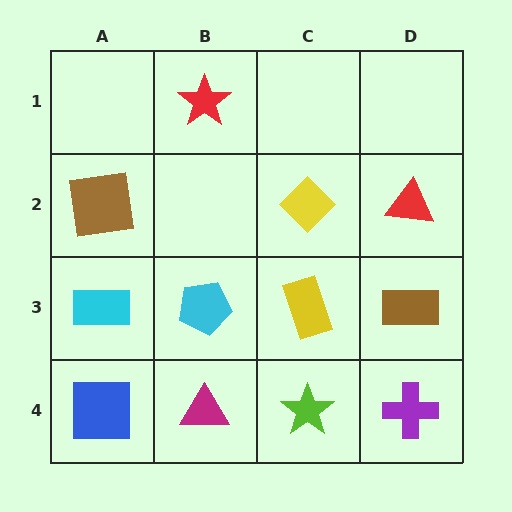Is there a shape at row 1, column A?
No, that cell is empty.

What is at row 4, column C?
A lime star.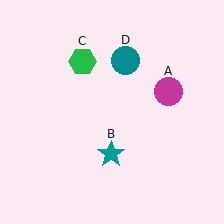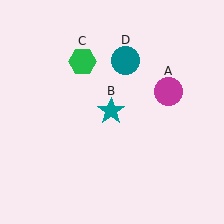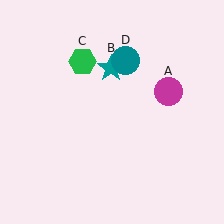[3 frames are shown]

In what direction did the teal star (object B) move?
The teal star (object B) moved up.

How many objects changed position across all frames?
1 object changed position: teal star (object B).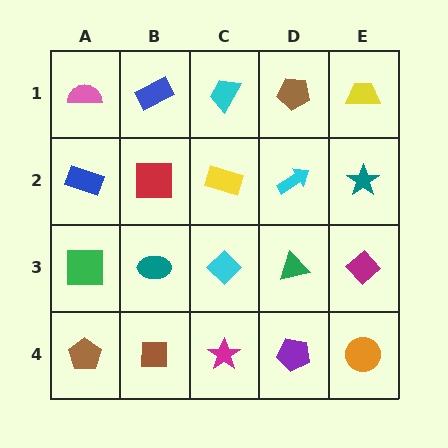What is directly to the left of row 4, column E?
A purple pentagon.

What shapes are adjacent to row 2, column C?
A cyan trapezoid (row 1, column C), a cyan diamond (row 3, column C), a red square (row 2, column B), a cyan arrow (row 2, column D).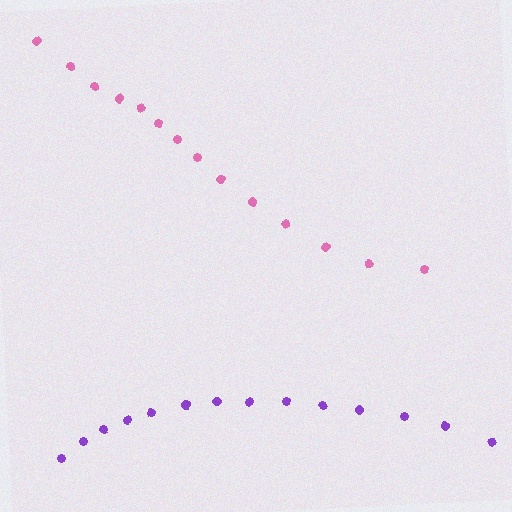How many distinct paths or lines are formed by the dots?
There are 2 distinct paths.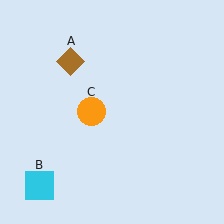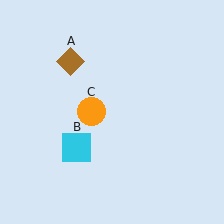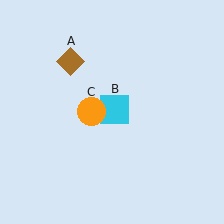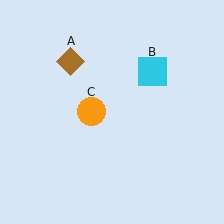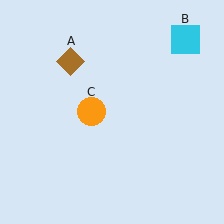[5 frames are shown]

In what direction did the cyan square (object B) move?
The cyan square (object B) moved up and to the right.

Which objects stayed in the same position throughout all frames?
Brown diamond (object A) and orange circle (object C) remained stationary.